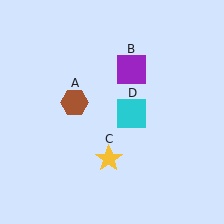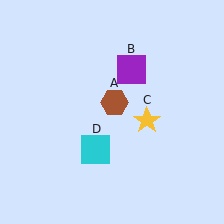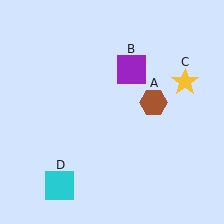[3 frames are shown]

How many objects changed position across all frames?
3 objects changed position: brown hexagon (object A), yellow star (object C), cyan square (object D).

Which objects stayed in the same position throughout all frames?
Purple square (object B) remained stationary.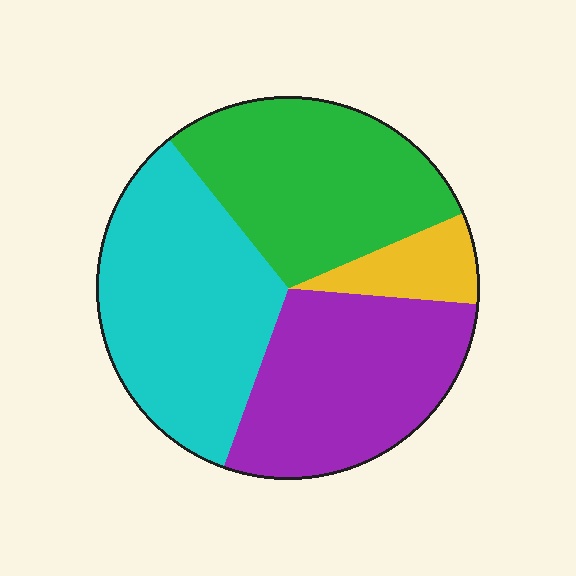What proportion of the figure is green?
Green covers about 30% of the figure.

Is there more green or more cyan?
Cyan.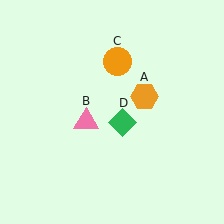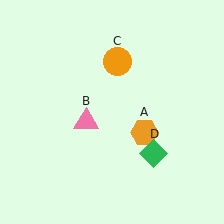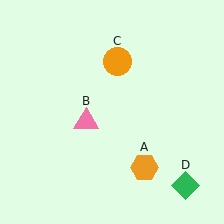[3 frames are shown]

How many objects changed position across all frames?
2 objects changed position: orange hexagon (object A), green diamond (object D).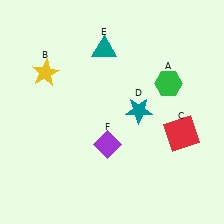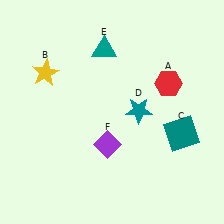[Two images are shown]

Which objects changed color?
A changed from green to red. C changed from red to teal.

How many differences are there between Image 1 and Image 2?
There are 2 differences between the two images.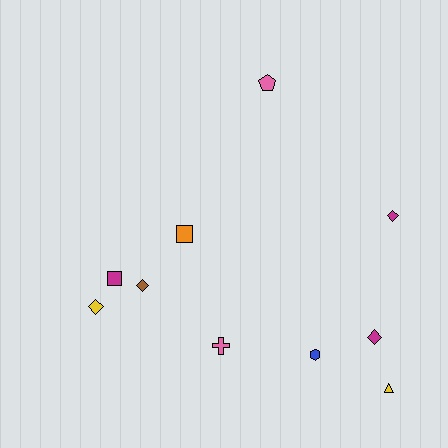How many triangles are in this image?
There is 1 triangle.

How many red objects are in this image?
There are no red objects.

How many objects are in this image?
There are 10 objects.